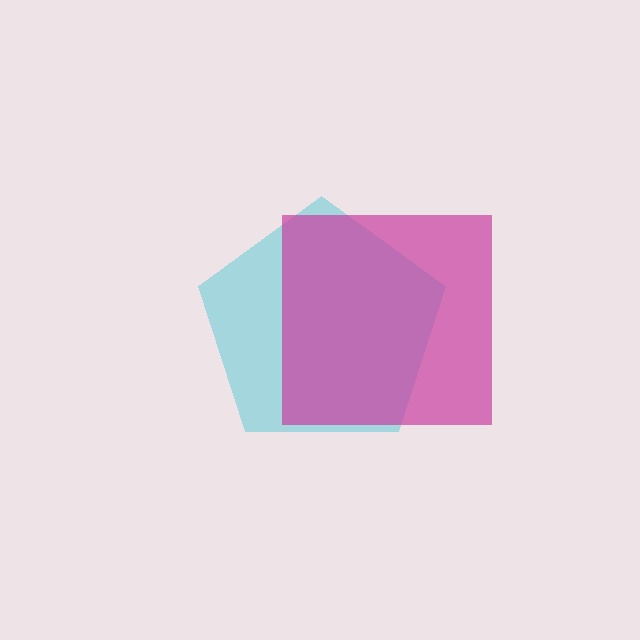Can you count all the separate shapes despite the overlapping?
Yes, there are 2 separate shapes.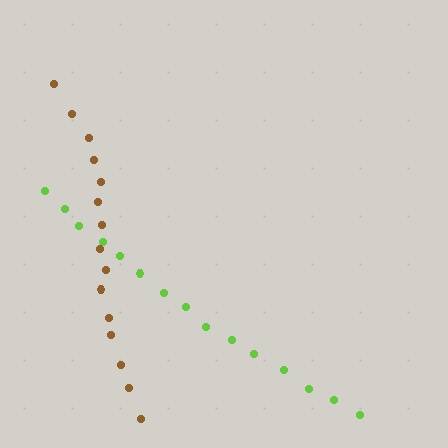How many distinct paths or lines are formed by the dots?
There are 2 distinct paths.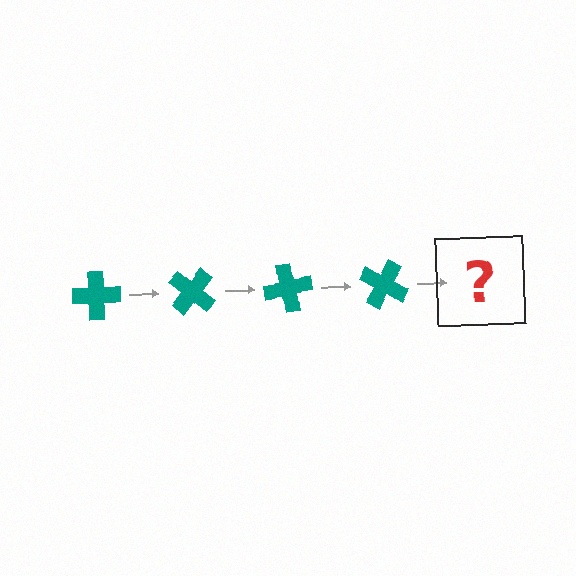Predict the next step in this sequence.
The next step is a teal cross rotated 160 degrees.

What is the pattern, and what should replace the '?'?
The pattern is that the cross rotates 40 degrees each step. The '?' should be a teal cross rotated 160 degrees.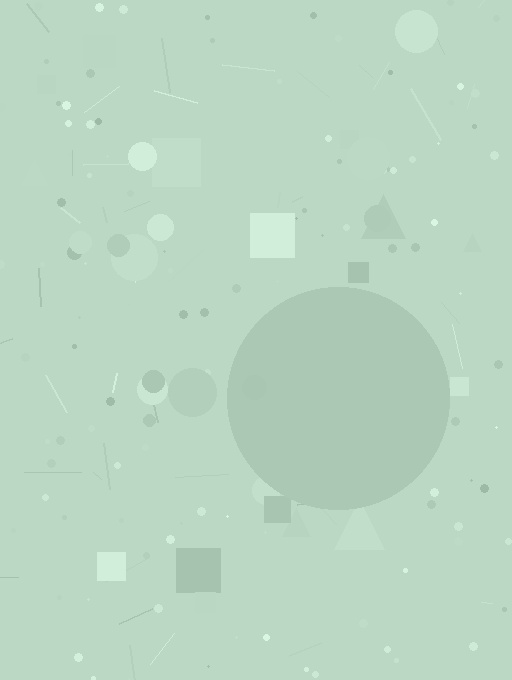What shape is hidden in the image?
A circle is hidden in the image.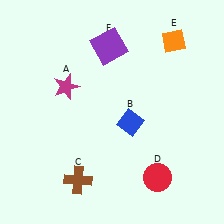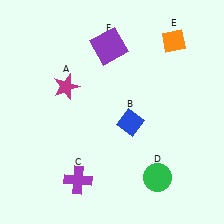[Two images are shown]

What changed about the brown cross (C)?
In Image 1, C is brown. In Image 2, it changed to purple.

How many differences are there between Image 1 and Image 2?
There are 2 differences between the two images.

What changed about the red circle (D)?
In Image 1, D is red. In Image 2, it changed to green.